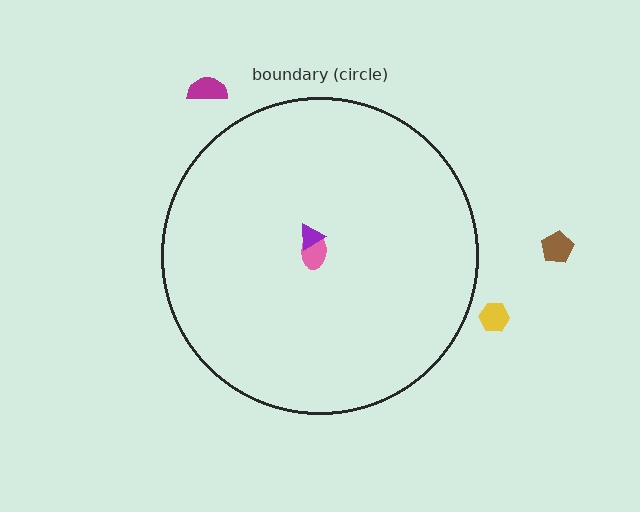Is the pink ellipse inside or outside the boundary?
Inside.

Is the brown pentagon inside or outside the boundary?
Outside.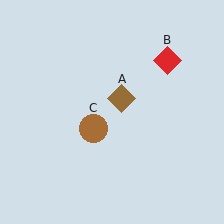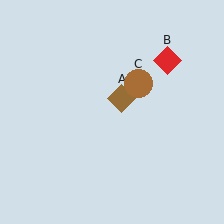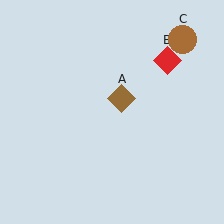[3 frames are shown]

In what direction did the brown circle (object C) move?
The brown circle (object C) moved up and to the right.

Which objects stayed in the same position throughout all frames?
Brown diamond (object A) and red diamond (object B) remained stationary.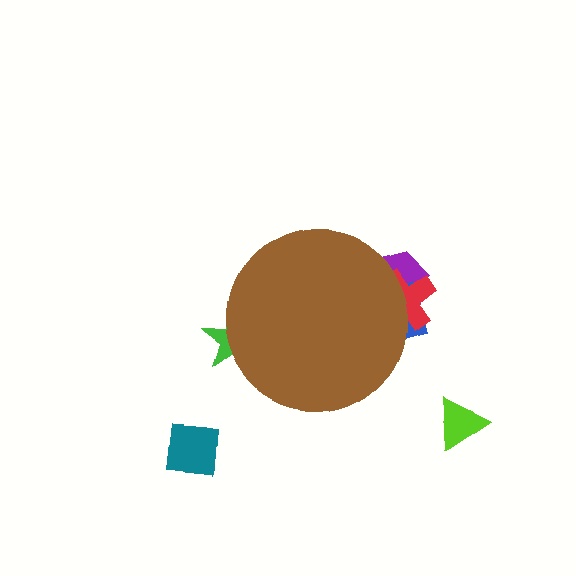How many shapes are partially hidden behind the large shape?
4 shapes are partially hidden.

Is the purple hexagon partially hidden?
Yes, the purple hexagon is partially hidden behind the brown circle.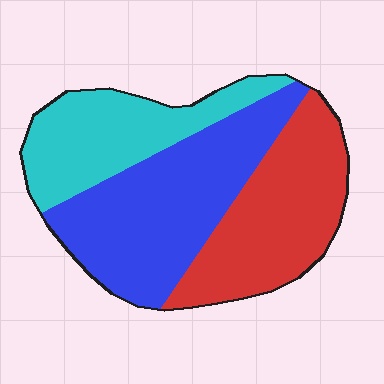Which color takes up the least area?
Cyan, at roughly 25%.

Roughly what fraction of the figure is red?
Red covers around 35% of the figure.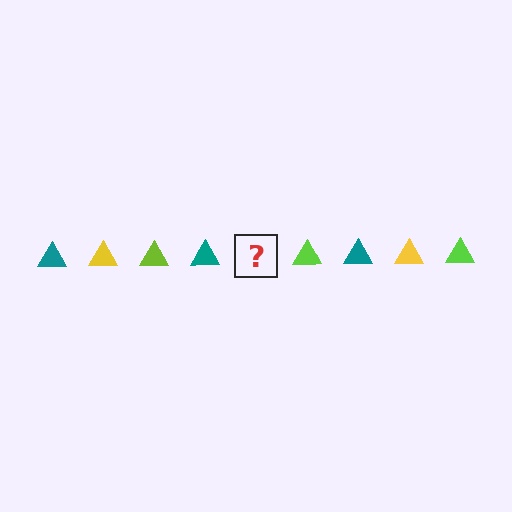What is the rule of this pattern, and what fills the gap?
The rule is that the pattern cycles through teal, yellow, lime triangles. The gap should be filled with a yellow triangle.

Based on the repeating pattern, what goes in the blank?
The blank should be a yellow triangle.